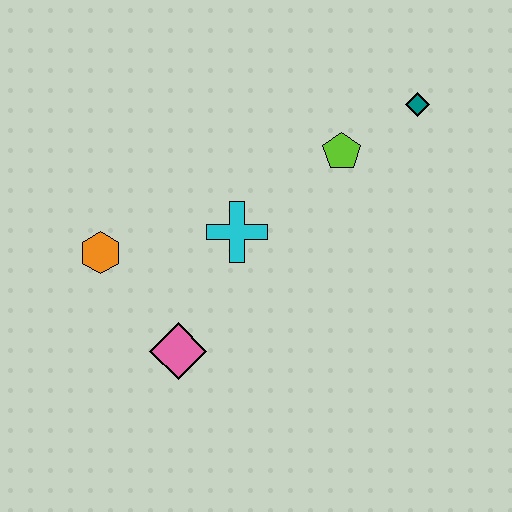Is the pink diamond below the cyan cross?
Yes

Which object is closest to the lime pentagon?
The teal diamond is closest to the lime pentagon.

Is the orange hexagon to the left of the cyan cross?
Yes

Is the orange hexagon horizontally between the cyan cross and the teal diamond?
No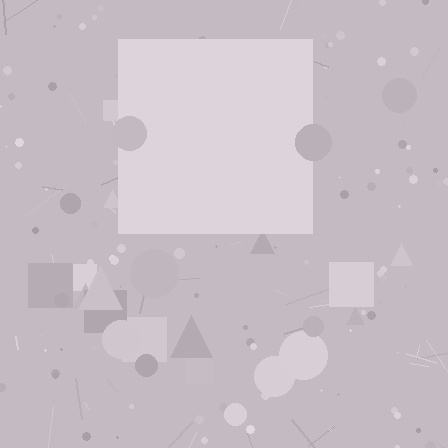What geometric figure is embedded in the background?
A square is embedded in the background.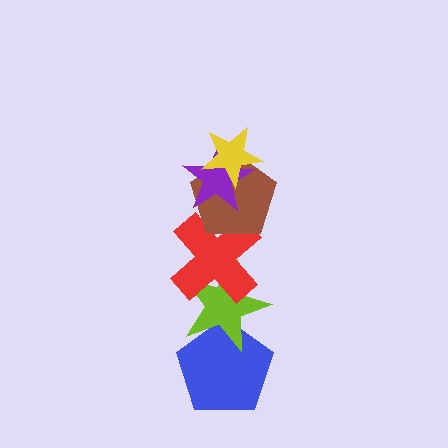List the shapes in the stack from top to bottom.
From top to bottom: the yellow star, the purple star, the brown pentagon, the red cross, the lime star, the blue pentagon.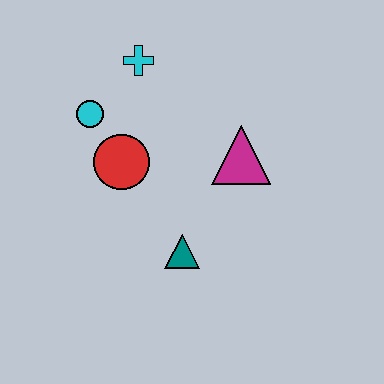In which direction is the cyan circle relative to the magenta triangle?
The cyan circle is to the left of the magenta triangle.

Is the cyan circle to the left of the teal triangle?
Yes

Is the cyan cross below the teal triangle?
No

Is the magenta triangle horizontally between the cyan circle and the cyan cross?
No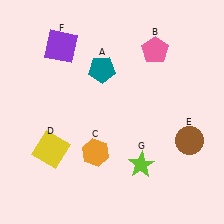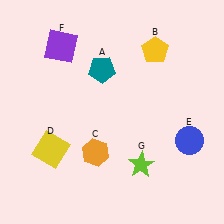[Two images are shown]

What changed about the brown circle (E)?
In Image 1, E is brown. In Image 2, it changed to blue.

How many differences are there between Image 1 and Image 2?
There are 2 differences between the two images.